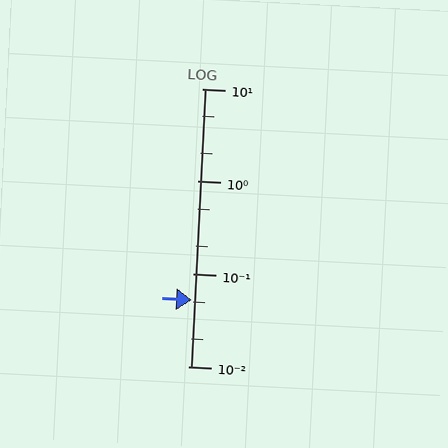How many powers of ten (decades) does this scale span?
The scale spans 3 decades, from 0.01 to 10.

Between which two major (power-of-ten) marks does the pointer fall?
The pointer is between 0.01 and 0.1.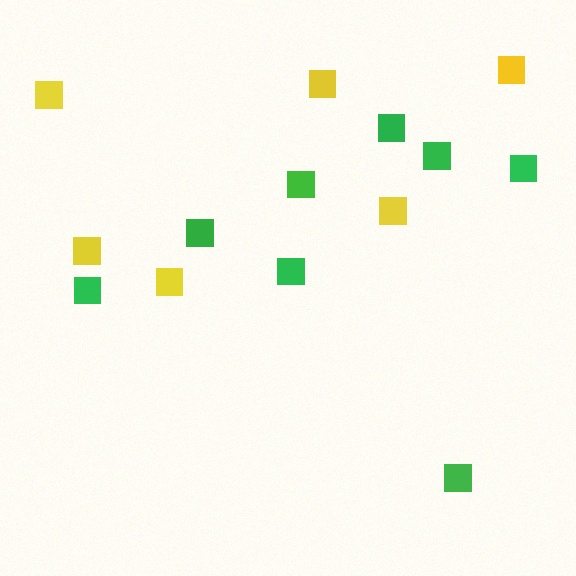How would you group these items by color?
There are 2 groups: one group of yellow squares (6) and one group of green squares (8).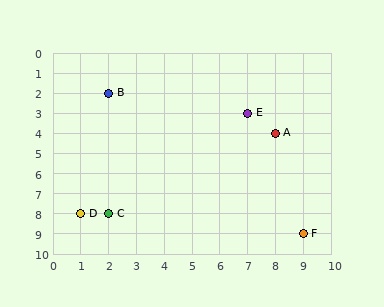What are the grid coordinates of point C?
Point C is at grid coordinates (2, 8).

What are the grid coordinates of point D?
Point D is at grid coordinates (1, 8).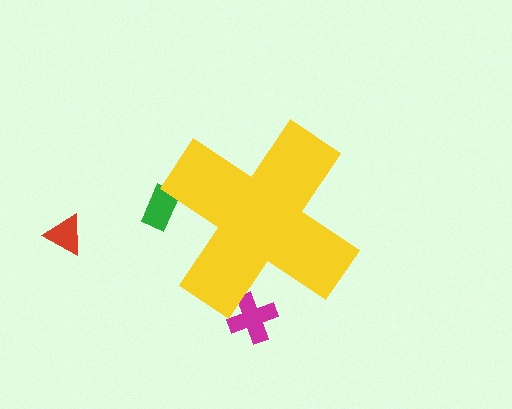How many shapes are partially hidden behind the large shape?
2 shapes are partially hidden.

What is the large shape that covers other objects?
A yellow cross.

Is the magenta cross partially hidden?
Yes, the magenta cross is partially hidden behind the yellow cross.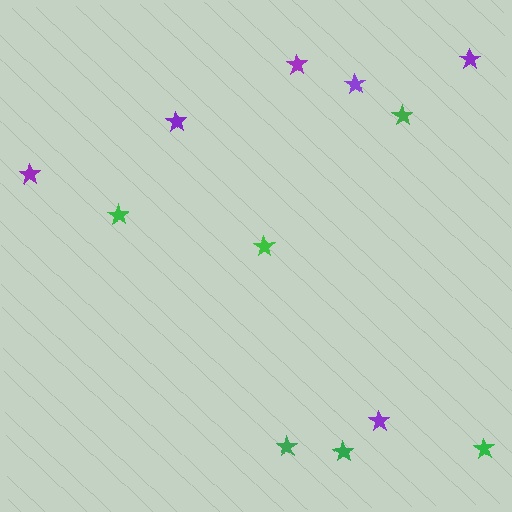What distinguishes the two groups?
There are 2 groups: one group of green stars (6) and one group of purple stars (6).